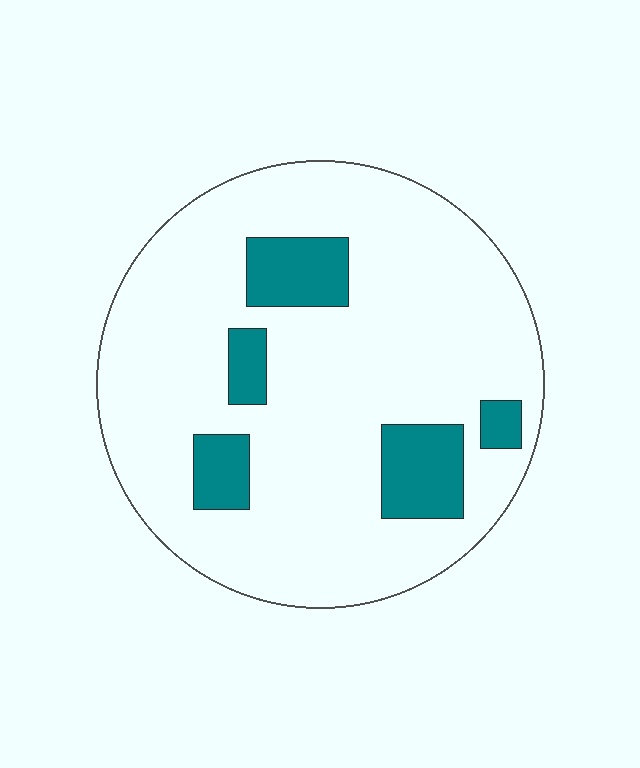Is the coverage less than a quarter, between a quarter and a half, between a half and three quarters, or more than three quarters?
Less than a quarter.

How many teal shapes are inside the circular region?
5.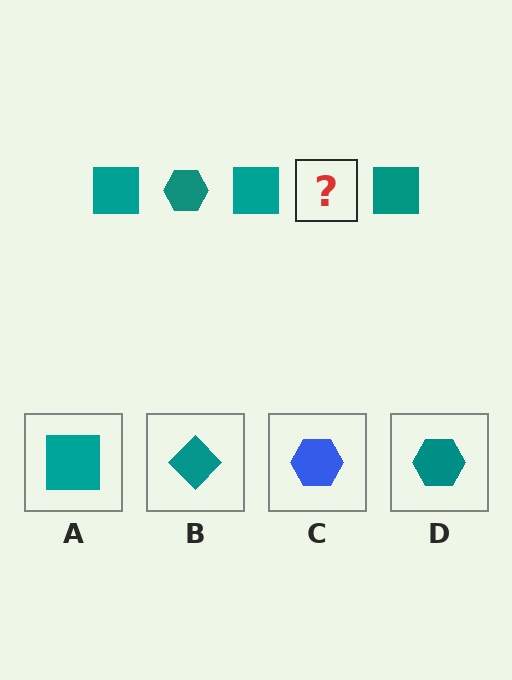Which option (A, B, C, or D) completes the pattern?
D.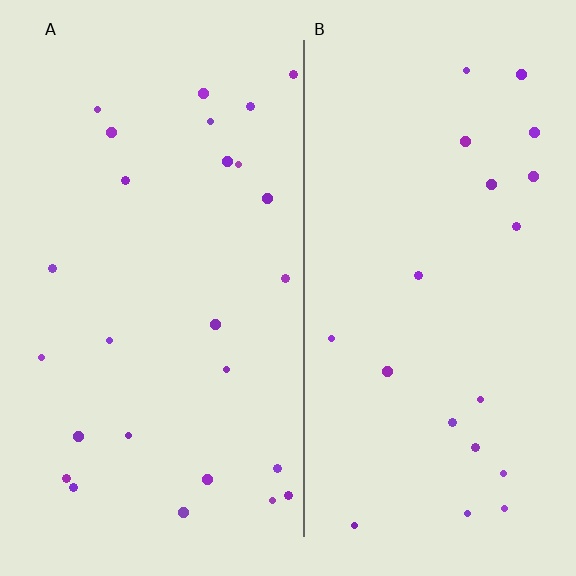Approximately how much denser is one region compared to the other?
Approximately 1.3× — region A over region B.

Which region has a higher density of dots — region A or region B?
A (the left).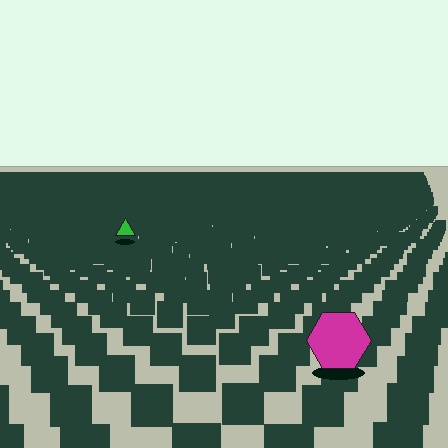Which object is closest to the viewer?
The magenta hexagon is closest. The texture marks near it are larger and more spread out.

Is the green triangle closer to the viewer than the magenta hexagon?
No. The magenta hexagon is closer — you can tell from the texture gradient: the ground texture is coarser near it.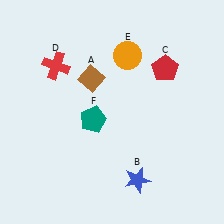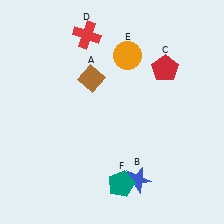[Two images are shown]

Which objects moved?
The objects that moved are: the red cross (D), the teal pentagon (F).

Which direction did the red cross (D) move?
The red cross (D) moved right.